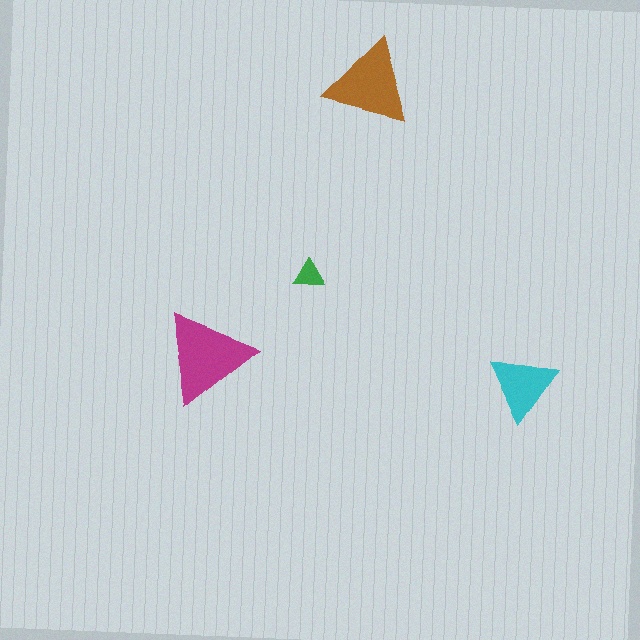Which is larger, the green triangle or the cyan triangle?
The cyan one.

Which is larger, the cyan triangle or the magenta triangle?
The magenta one.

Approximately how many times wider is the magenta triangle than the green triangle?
About 3 times wider.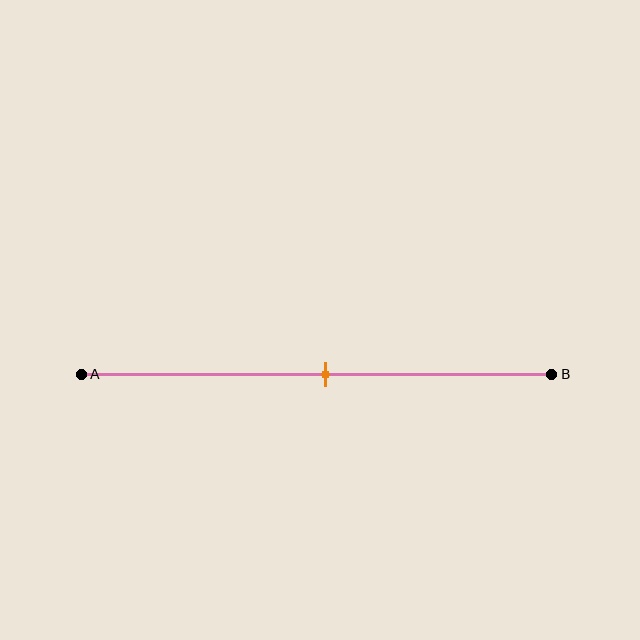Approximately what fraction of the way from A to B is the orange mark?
The orange mark is approximately 50% of the way from A to B.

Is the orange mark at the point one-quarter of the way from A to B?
No, the mark is at about 50% from A, not at the 25% one-quarter point.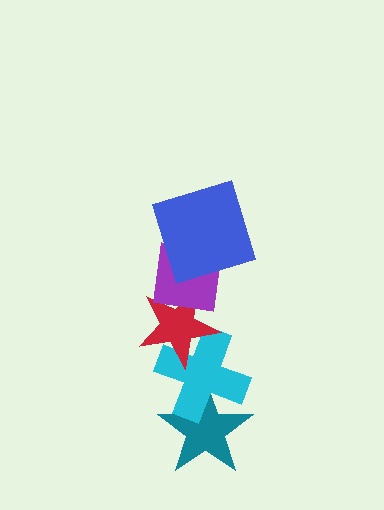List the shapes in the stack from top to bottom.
From top to bottom: the blue square, the purple square, the red star, the cyan cross, the teal star.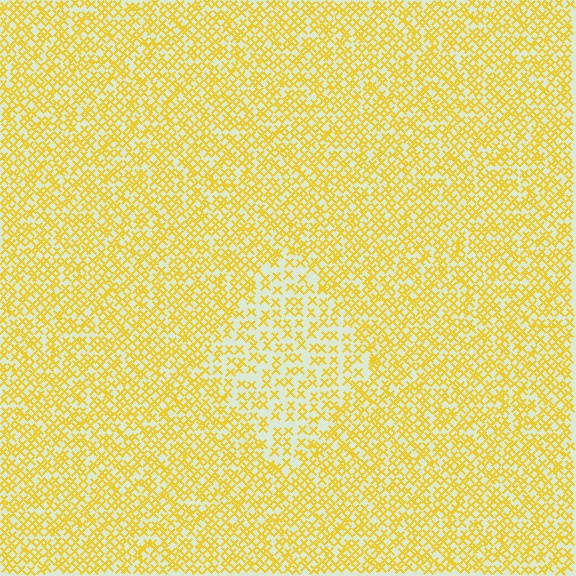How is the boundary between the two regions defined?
The boundary is defined by a change in element density (approximately 1.8x ratio). All elements are the same color, size, and shape.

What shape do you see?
I see a diamond.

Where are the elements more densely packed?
The elements are more densely packed outside the diamond boundary.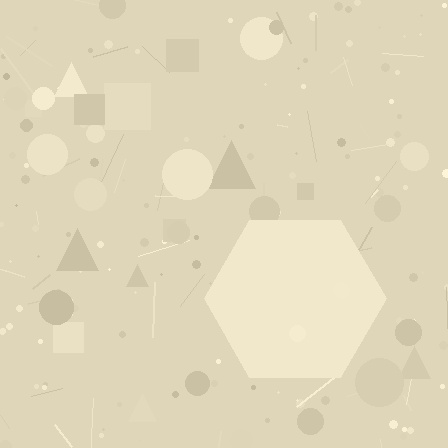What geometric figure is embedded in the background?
A hexagon is embedded in the background.